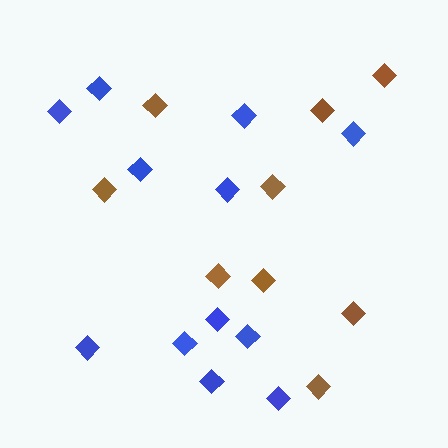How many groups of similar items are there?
There are 2 groups: one group of brown diamonds (9) and one group of blue diamonds (12).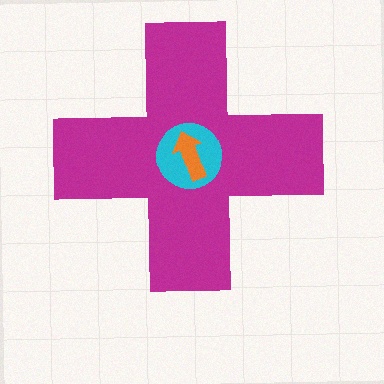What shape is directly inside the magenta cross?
The cyan circle.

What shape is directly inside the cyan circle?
The orange arrow.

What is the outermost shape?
The magenta cross.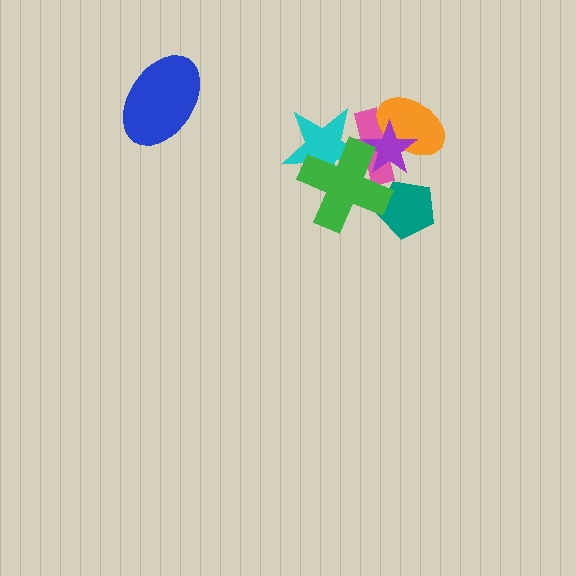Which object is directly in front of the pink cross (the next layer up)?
The cyan star is directly in front of the pink cross.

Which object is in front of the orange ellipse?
The purple star is in front of the orange ellipse.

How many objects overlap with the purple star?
4 objects overlap with the purple star.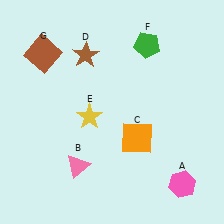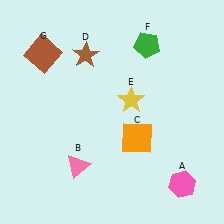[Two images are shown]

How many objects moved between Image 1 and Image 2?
1 object moved between the two images.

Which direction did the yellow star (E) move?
The yellow star (E) moved right.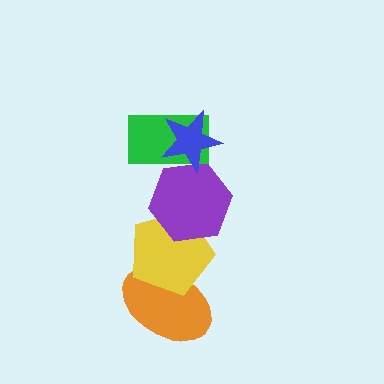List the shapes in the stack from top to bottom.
From top to bottom: the blue star, the green rectangle, the purple hexagon, the yellow pentagon, the orange ellipse.